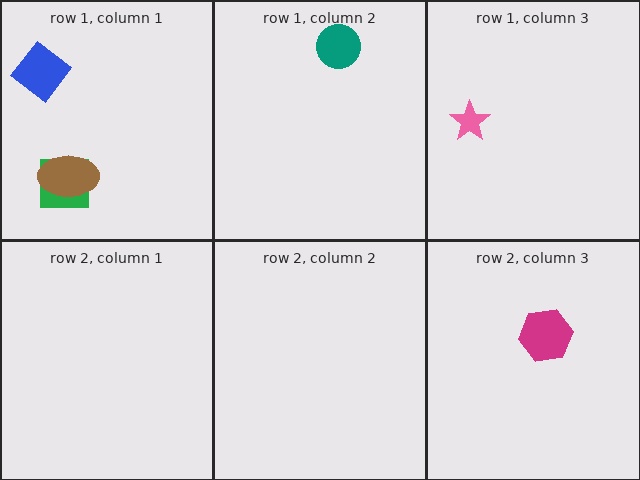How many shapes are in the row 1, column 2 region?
1.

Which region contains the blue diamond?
The row 1, column 1 region.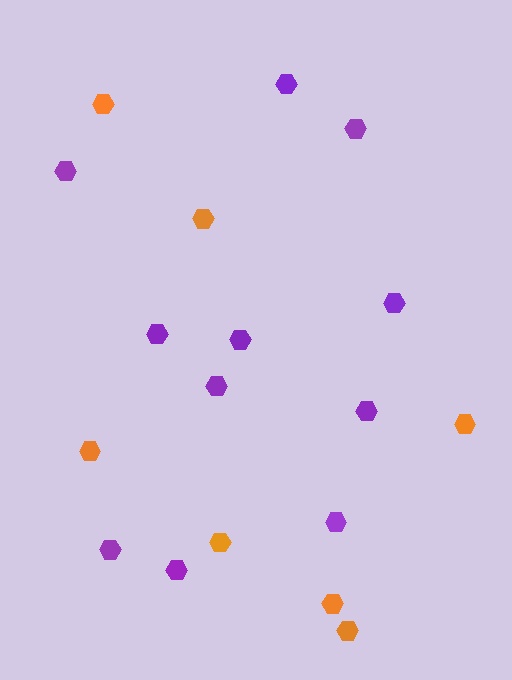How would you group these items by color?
There are 2 groups: one group of purple hexagons (11) and one group of orange hexagons (7).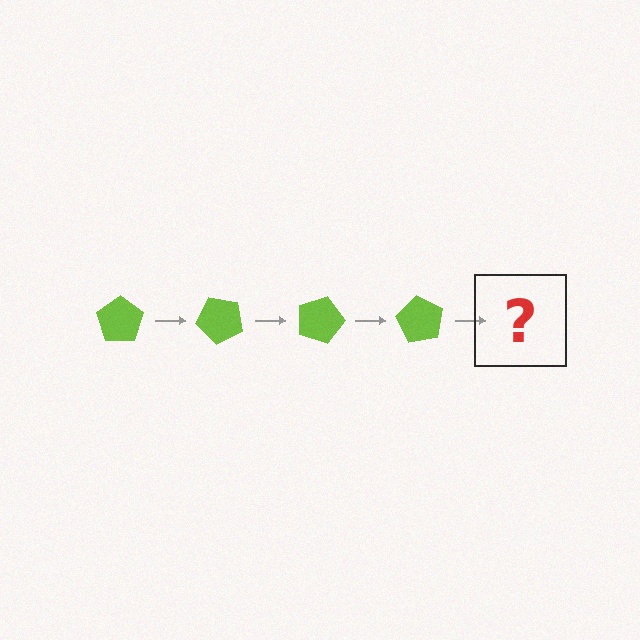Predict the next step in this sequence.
The next step is a lime pentagon rotated 180 degrees.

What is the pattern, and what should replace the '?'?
The pattern is that the pentagon rotates 45 degrees each step. The '?' should be a lime pentagon rotated 180 degrees.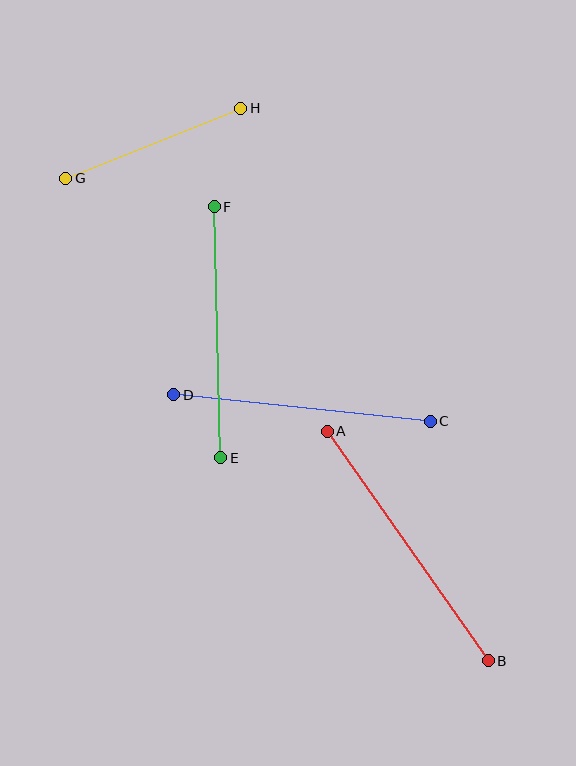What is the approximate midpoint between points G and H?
The midpoint is at approximately (153, 143) pixels.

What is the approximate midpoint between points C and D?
The midpoint is at approximately (302, 408) pixels.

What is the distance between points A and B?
The distance is approximately 280 pixels.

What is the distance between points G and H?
The distance is approximately 189 pixels.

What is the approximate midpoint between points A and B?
The midpoint is at approximately (408, 546) pixels.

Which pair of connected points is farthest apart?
Points A and B are farthest apart.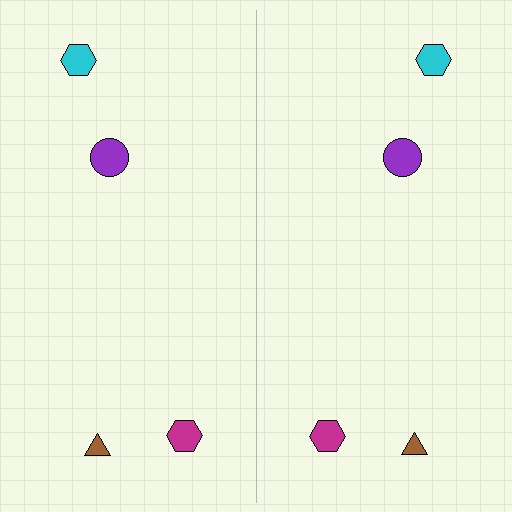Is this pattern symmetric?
Yes, this pattern has bilateral (reflection) symmetry.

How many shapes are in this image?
There are 8 shapes in this image.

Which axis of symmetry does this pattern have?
The pattern has a vertical axis of symmetry running through the center of the image.